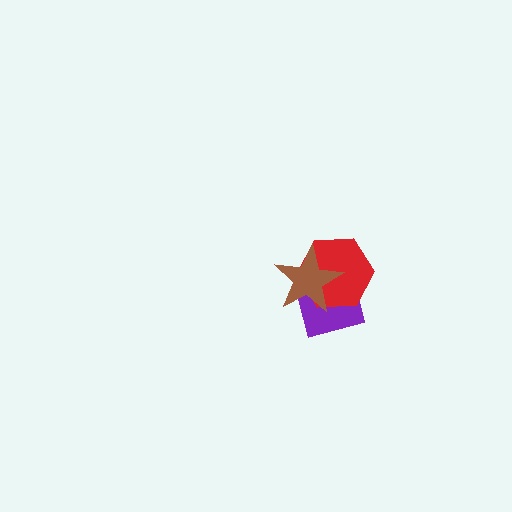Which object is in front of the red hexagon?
The brown star is in front of the red hexagon.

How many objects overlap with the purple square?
2 objects overlap with the purple square.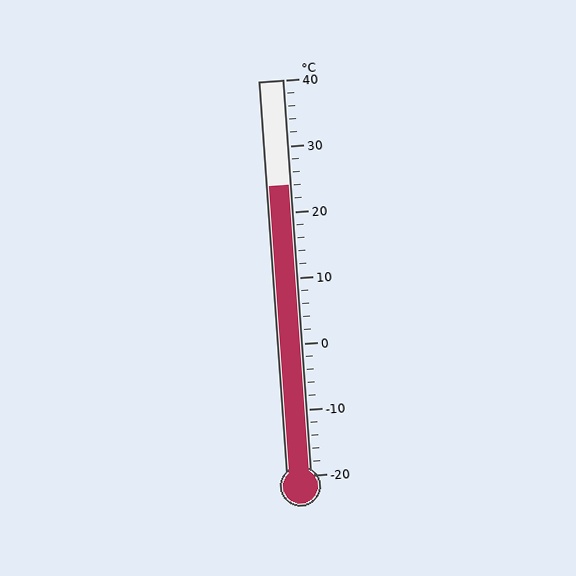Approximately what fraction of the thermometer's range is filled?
The thermometer is filled to approximately 75% of its range.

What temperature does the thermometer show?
The thermometer shows approximately 24°C.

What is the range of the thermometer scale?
The thermometer scale ranges from -20°C to 40°C.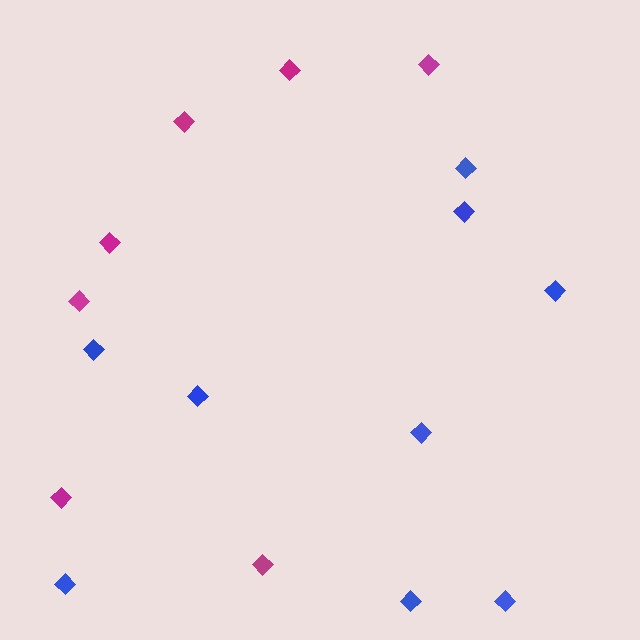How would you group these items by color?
There are 2 groups: one group of magenta diamonds (7) and one group of blue diamonds (9).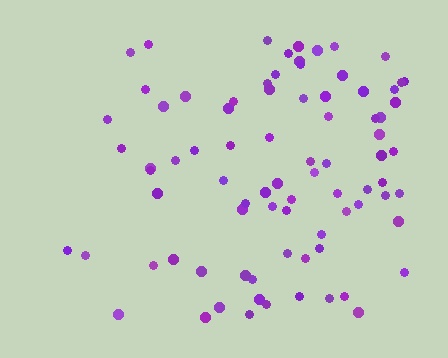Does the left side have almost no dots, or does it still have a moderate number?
Still a moderate number, just noticeably fewer than the right.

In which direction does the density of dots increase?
From left to right, with the right side densest.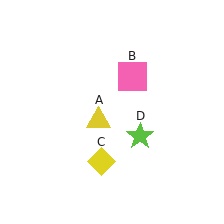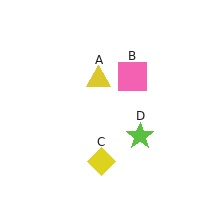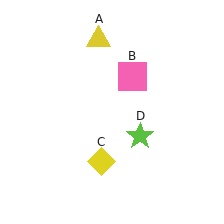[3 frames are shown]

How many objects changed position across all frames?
1 object changed position: yellow triangle (object A).